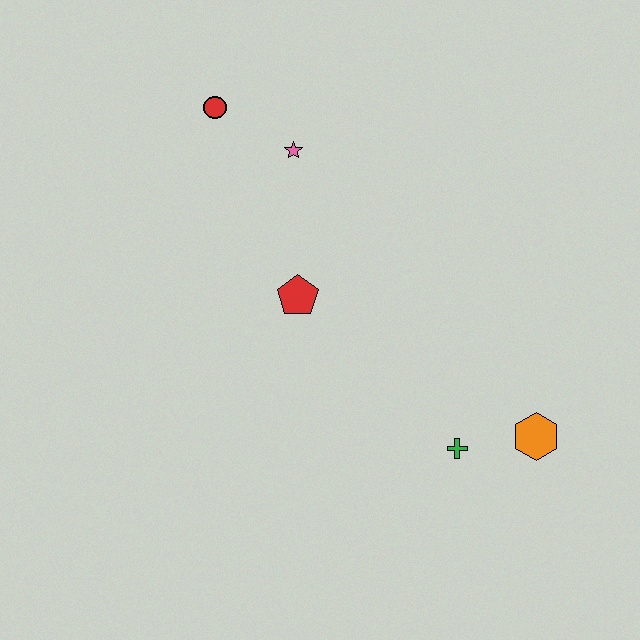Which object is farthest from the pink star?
The orange hexagon is farthest from the pink star.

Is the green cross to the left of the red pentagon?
No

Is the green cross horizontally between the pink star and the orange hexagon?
Yes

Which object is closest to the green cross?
The orange hexagon is closest to the green cross.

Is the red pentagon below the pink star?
Yes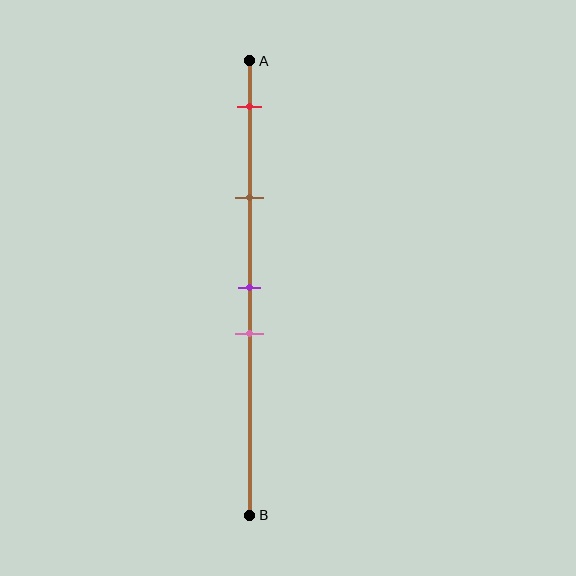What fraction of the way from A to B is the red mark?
The red mark is approximately 10% (0.1) of the way from A to B.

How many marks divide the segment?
There are 4 marks dividing the segment.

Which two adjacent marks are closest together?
The purple and pink marks are the closest adjacent pair.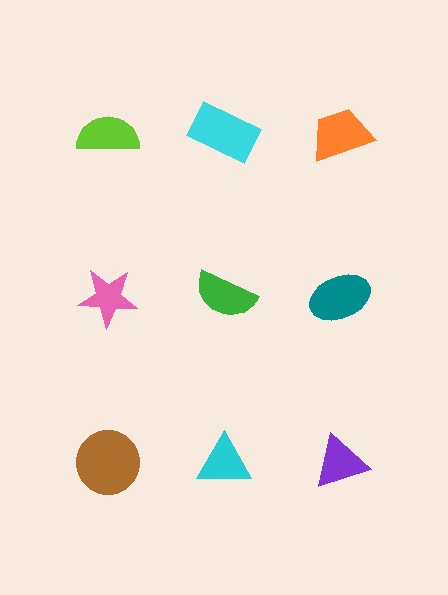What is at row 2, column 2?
A green semicircle.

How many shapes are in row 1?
3 shapes.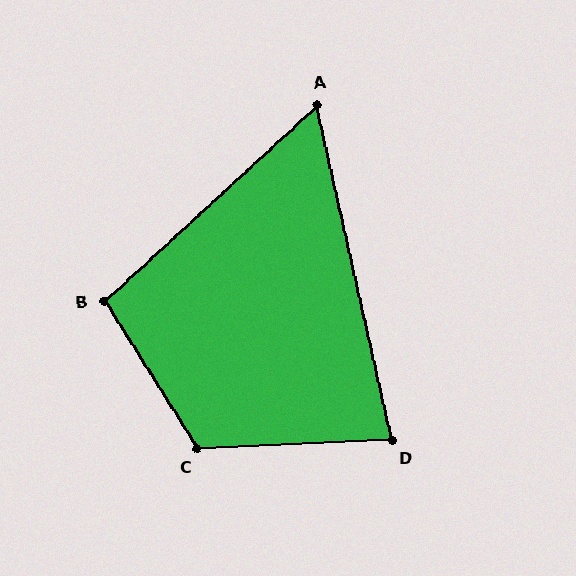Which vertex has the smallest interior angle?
A, at approximately 60 degrees.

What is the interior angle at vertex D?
Approximately 80 degrees (acute).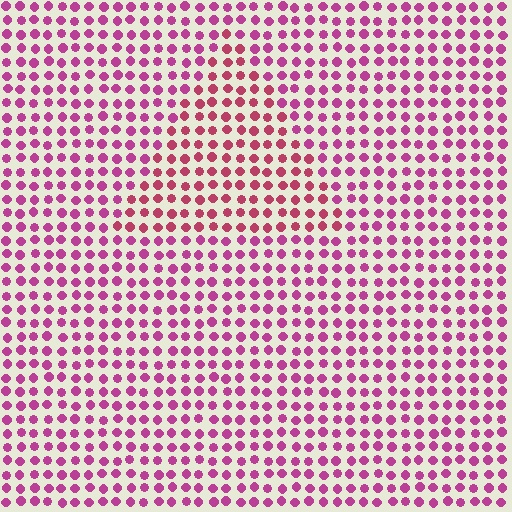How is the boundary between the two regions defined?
The boundary is defined purely by a slight shift in hue (about 23 degrees). Spacing, size, and orientation are identical on both sides.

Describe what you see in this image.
The image is filled with small magenta elements in a uniform arrangement. A triangle-shaped region is visible where the elements are tinted to a slightly different hue, forming a subtle color boundary.